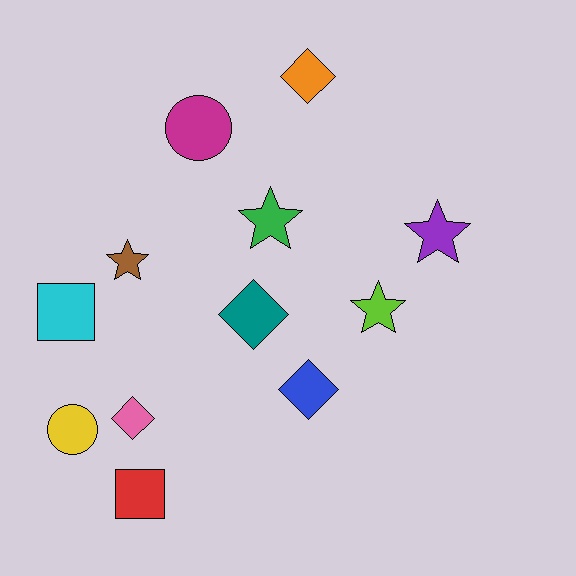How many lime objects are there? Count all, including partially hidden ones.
There is 1 lime object.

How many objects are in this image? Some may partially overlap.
There are 12 objects.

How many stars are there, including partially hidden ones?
There are 4 stars.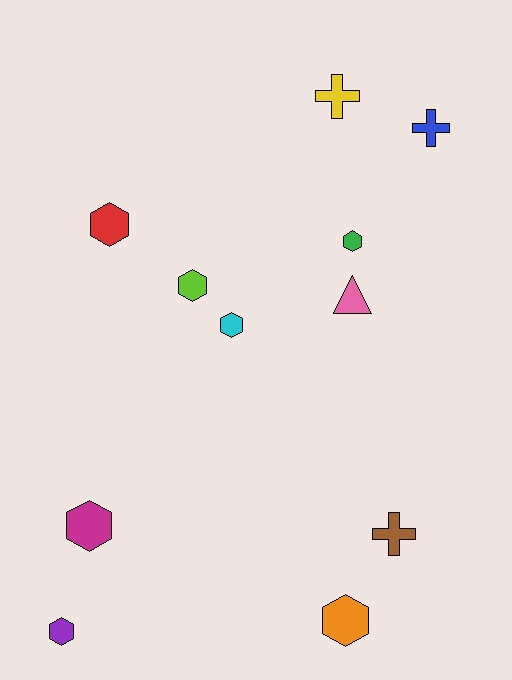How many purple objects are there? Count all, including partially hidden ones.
There is 1 purple object.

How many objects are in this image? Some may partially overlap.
There are 11 objects.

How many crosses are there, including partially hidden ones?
There are 3 crosses.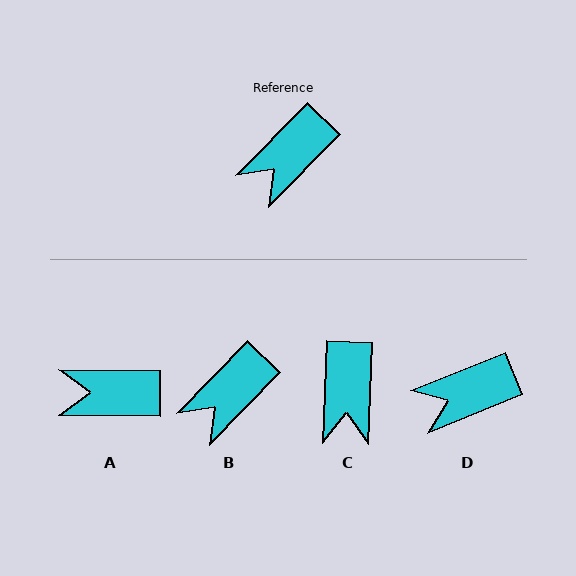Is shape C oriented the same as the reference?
No, it is off by about 43 degrees.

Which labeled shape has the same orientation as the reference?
B.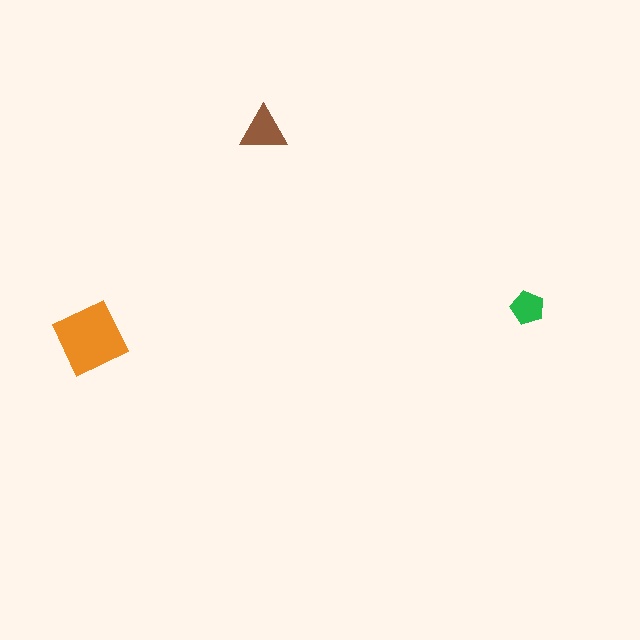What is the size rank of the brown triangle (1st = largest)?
2nd.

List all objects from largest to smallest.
The orange diamond, the brown triangle, the green pentagon.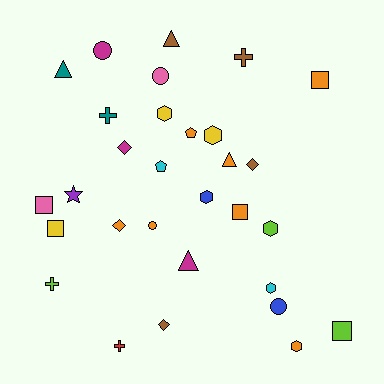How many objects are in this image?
There are 30 objects.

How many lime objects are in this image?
There are 3 lime objects.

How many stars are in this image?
There is 1 star.